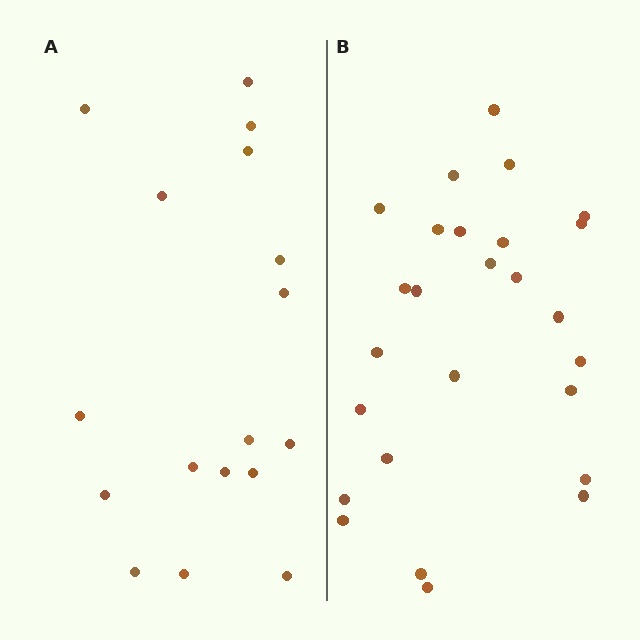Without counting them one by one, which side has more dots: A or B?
Region B (the right region) has more dots.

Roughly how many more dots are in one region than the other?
Region B has roughly 8 or so more dots than region A.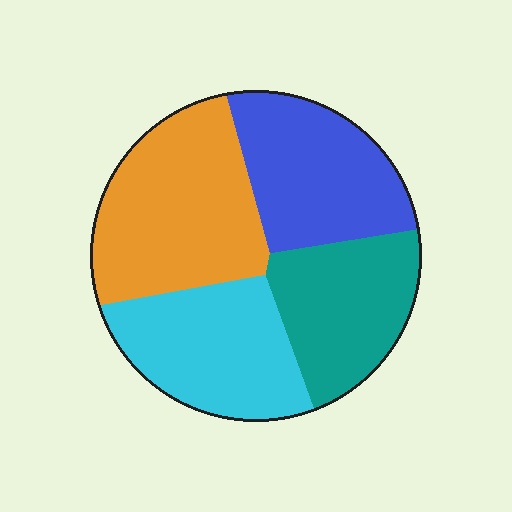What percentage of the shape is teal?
Teal covers about 20% of the shape.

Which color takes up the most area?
Orange, at roughly 30%.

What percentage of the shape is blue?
Blue takes up less than a quarter of the shape.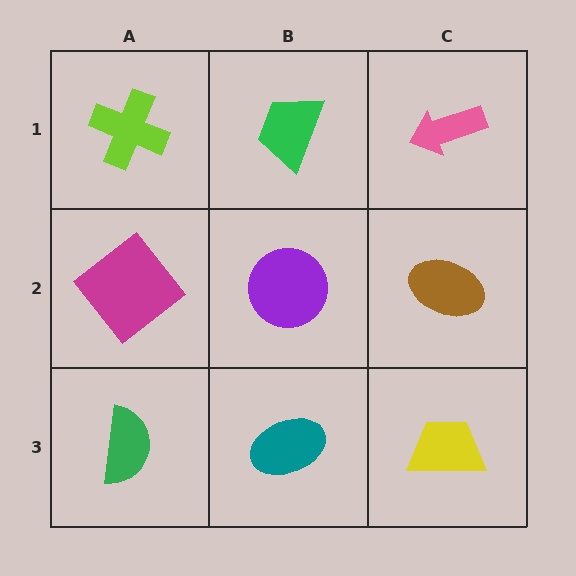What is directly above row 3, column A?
A magenta diamond.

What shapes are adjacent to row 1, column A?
A magenta diamond (row 2, column A), a green trapezoid (row 1, column B).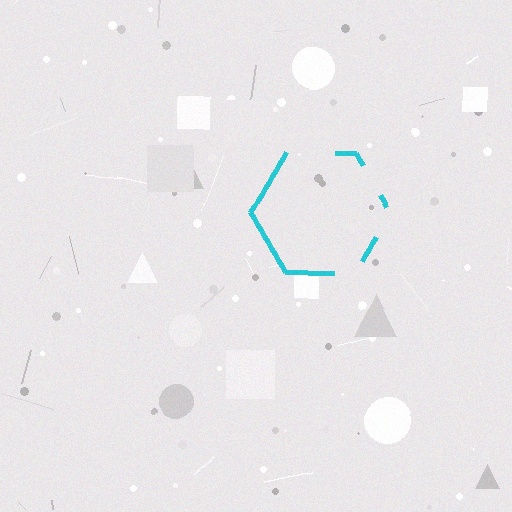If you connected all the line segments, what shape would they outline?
They would outline a hexagon.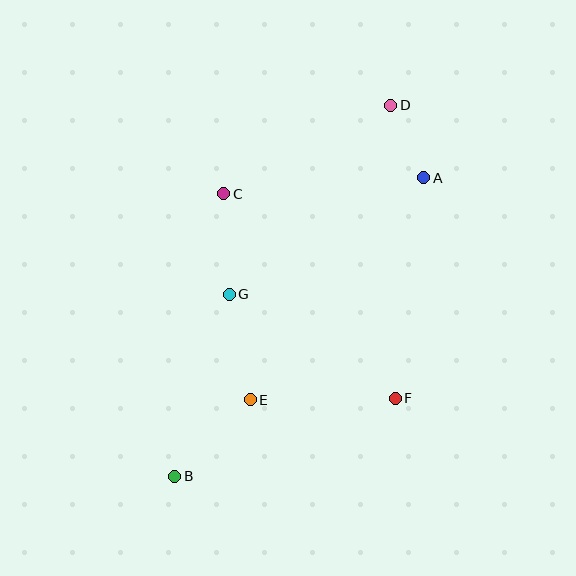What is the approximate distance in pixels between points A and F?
The distance between A and F is approximately 222 pixels.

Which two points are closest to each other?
Points A and D are closest to each other.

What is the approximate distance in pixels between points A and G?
The distance between A and G is approximately 227 pixels.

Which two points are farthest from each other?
Points B and D are farthest from each other.